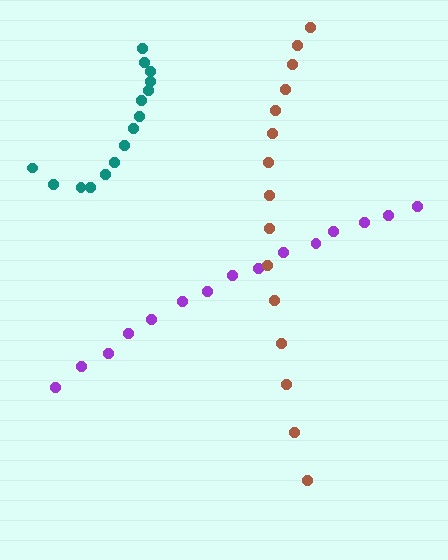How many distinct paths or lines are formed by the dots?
There are 3 distinct paths.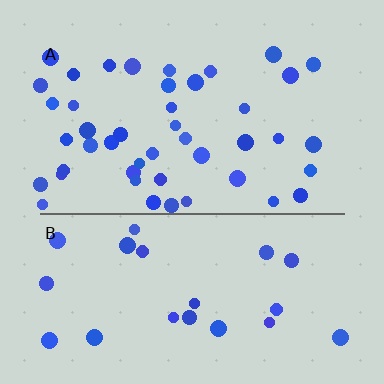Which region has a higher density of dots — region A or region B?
A (the top).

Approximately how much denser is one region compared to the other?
Approximately 2.0× — region A over region B.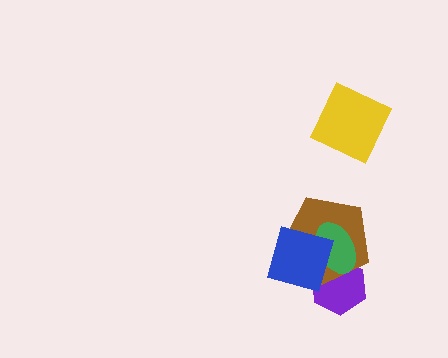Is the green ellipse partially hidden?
Yes, it is partially covered by another shape.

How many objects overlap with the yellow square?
0 objects overlap with the yellow square.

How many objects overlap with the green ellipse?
3 objects overlap with the green ellipse.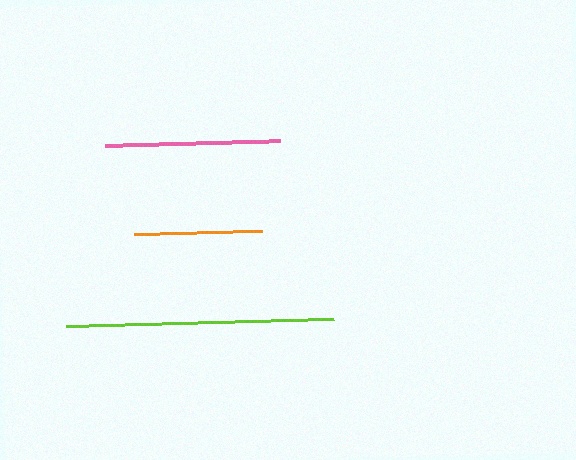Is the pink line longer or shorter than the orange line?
The pink line is longer than the orange line.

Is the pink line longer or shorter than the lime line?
The lime line is longer than the pink line.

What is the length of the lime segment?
The lime segment is approximately 267 pixels long.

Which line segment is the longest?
The lime line is the longest at approximately 267 pixels.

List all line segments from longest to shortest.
From longest to shortest: lime, pink, orange.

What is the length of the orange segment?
The orange segment is approximately 129 pixels long.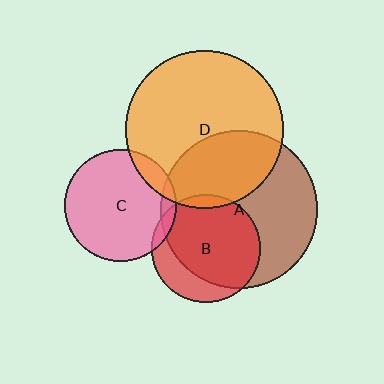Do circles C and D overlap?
Yes.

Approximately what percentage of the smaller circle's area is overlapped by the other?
Approximately 10%.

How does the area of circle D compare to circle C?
Approximately 2.0 times.